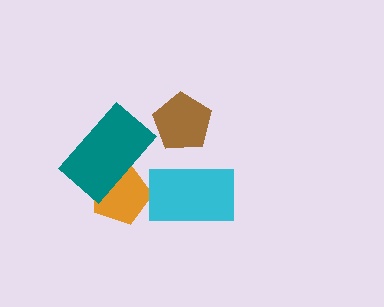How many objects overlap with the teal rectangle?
1 object overlaps with the teal rectangle.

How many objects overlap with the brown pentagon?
0 objects overlap with the brown pentagon.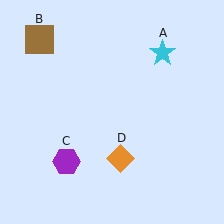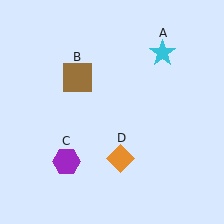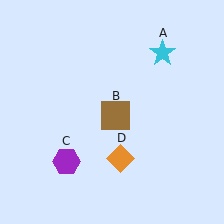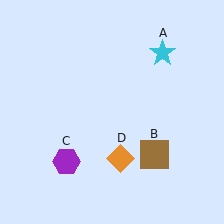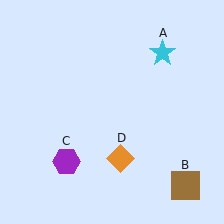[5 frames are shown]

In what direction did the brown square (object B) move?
The brown square (object B) moved down and to the right.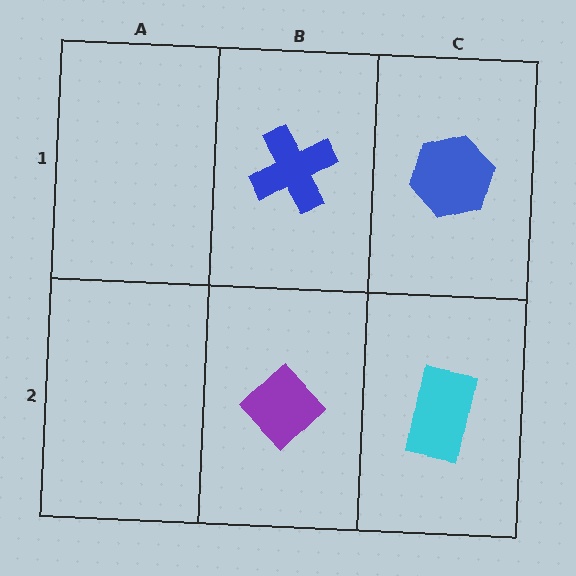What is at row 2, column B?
A purple diamond.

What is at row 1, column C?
A blue hexagon.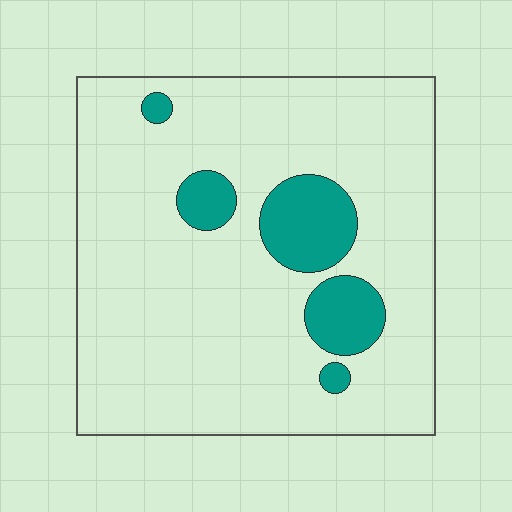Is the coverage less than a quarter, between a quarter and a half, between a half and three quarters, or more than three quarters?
Less than a quarter.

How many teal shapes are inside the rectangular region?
5.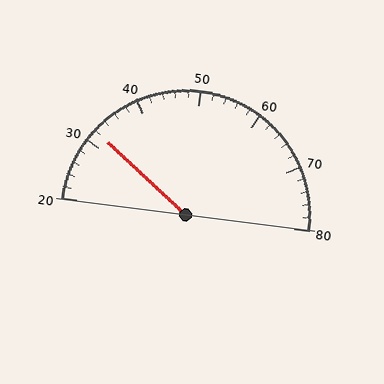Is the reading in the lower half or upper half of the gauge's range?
The reading is in the lower half of the range (20 to 80).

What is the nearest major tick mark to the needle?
The nearest major tick mark is 30.